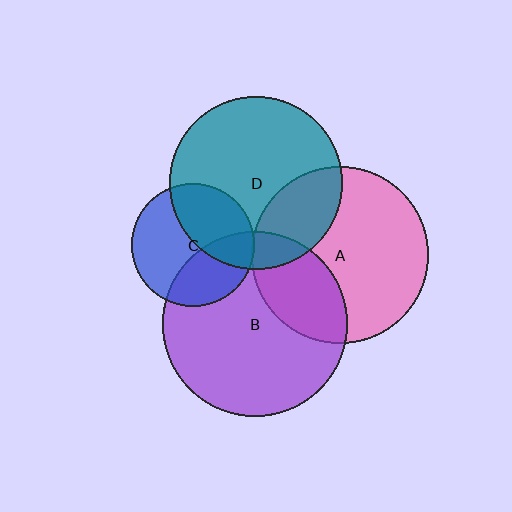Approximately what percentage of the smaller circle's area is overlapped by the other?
Approximately 25%.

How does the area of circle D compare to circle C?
Approximately 2.0 times.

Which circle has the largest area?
Circle B (purple).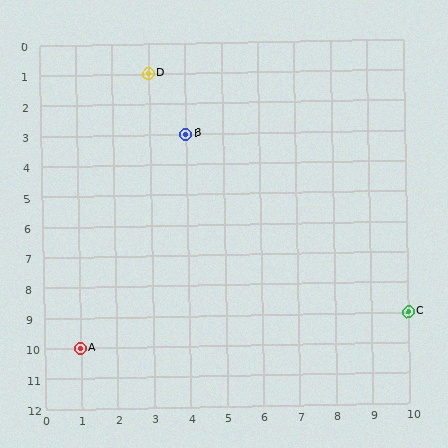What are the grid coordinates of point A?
Point A is at grid coordinates (1, 10).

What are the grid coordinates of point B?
Point B is at grid coordinates (4, 3).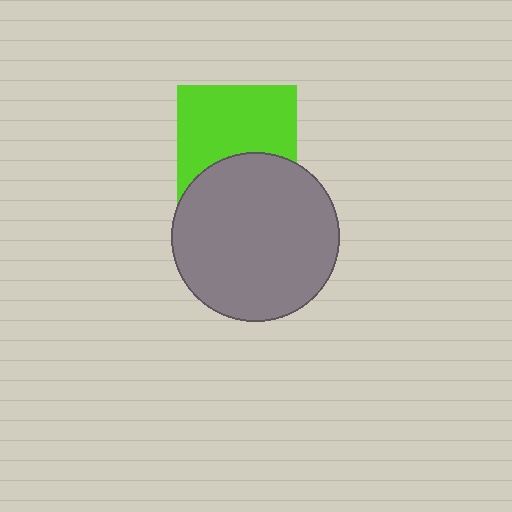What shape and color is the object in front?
The object in front is a gray circle.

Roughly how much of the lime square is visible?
About half of it is visible (roughly 64%).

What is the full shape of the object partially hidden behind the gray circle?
The partially hidden object is a lime square.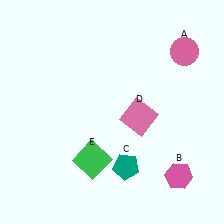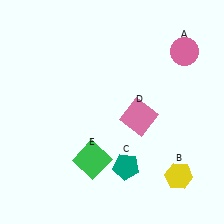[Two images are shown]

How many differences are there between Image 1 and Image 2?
There is 1 difference between the two images.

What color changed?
The hexagon (B) changed from pink in Image 1 to yellow in Image 2.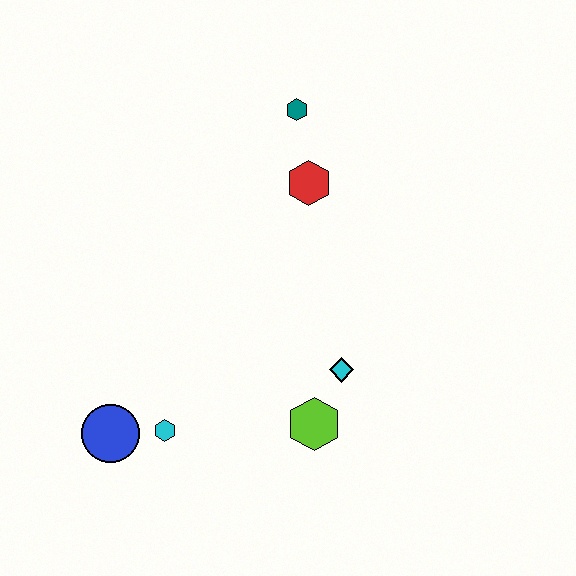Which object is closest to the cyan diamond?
The lime hexagon is closest to the cyan diamond.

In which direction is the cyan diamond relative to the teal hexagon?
The cyan diamond is below the teal hexagon.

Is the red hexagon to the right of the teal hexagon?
Yes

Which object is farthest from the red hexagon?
The blue circle is farthest from the red hexagon.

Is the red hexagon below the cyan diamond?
No